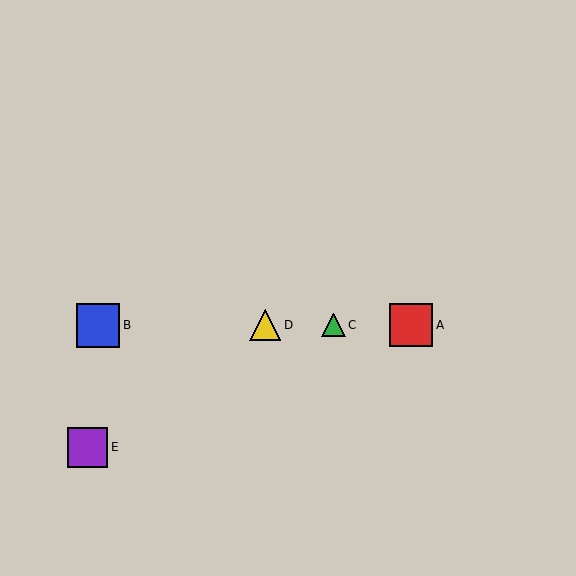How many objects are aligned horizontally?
4 objects (A, B, C, D) are aligned horizontally.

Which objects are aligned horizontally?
Objects A, B, C, D are aligned horizontally.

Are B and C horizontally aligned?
Yes, both are at y≈325.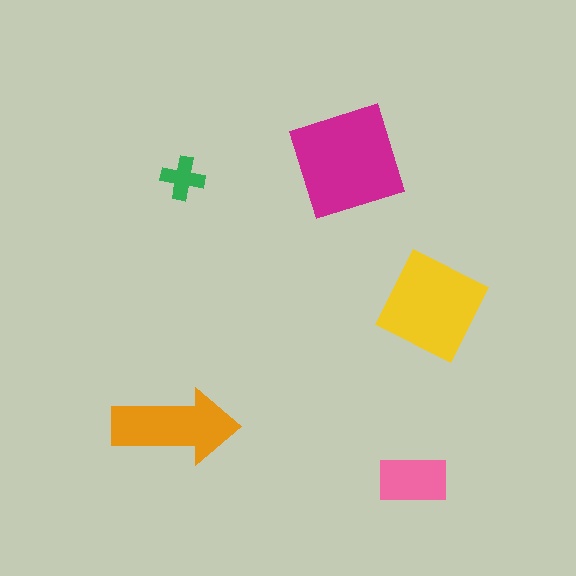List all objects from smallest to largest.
The green cross, the pink rectangle, the orange arrow, the yellow diamond, the magenta square.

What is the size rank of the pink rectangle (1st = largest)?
4th.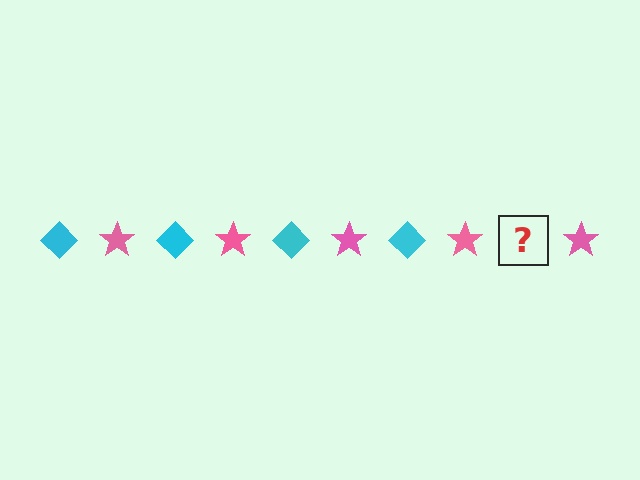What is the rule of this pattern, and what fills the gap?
The rule is that the pattern alternates between cyan diamond and pink star. The gap should be filled with a cyan diamond.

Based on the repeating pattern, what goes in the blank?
The blank should be a cyan diamond.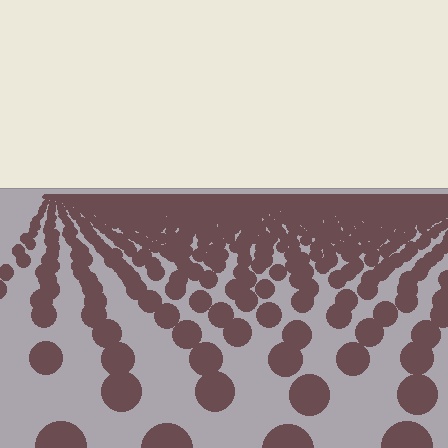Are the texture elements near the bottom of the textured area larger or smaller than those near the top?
Larger. Near the bottom, elements are closer to the viewer and appear at a bigger on-screen size.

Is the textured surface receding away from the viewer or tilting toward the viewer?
The surface is receding away from the viewer. Texture elements get smaller and denser toward the top.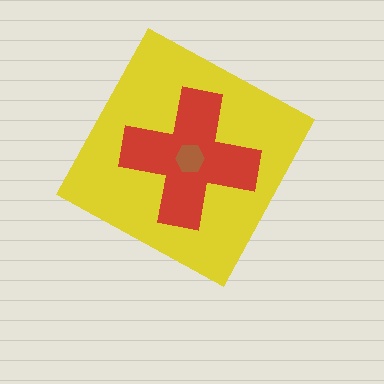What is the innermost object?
The brown hexagon.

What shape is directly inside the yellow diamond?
The red cross.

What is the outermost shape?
The yellow diamond.